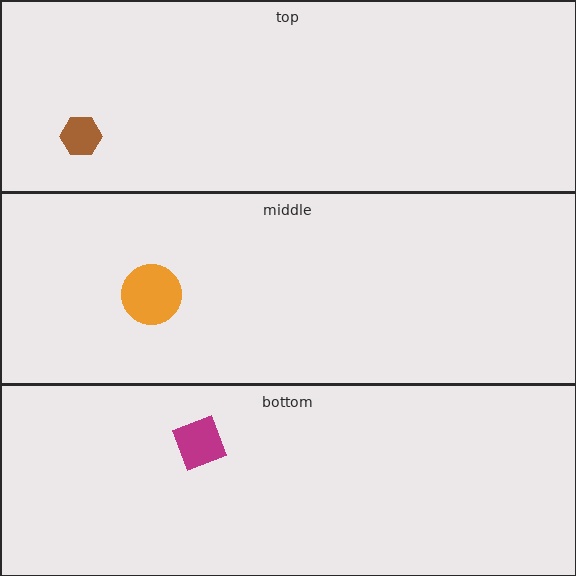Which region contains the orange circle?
The middle region.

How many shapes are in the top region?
1.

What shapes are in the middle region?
The orange circle.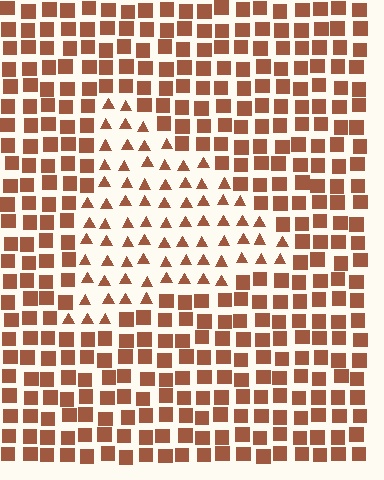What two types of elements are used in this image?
The image uses triangles inside the triangle region and squares outside it.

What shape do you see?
I see a triangle.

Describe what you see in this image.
The image is filled with small brown elements arranged in a uniform grid. A triangle-shaped region contains triangles, while the surrounding area contains squares. The boundary is defined purely by the change in element shape.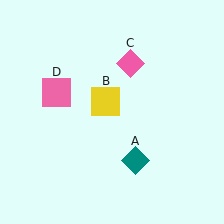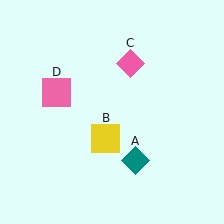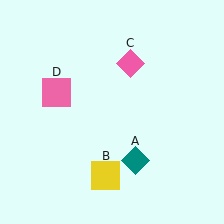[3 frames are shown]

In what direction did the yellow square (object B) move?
The yellow square (object B) moved down.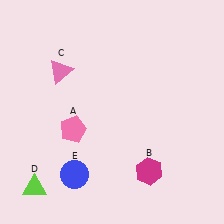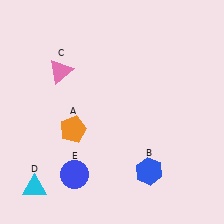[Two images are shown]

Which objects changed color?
A changed from pink to orange. B changed from magenta to blue. D changed from lime to cyan.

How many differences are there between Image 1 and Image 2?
There are 3 differences between the two images.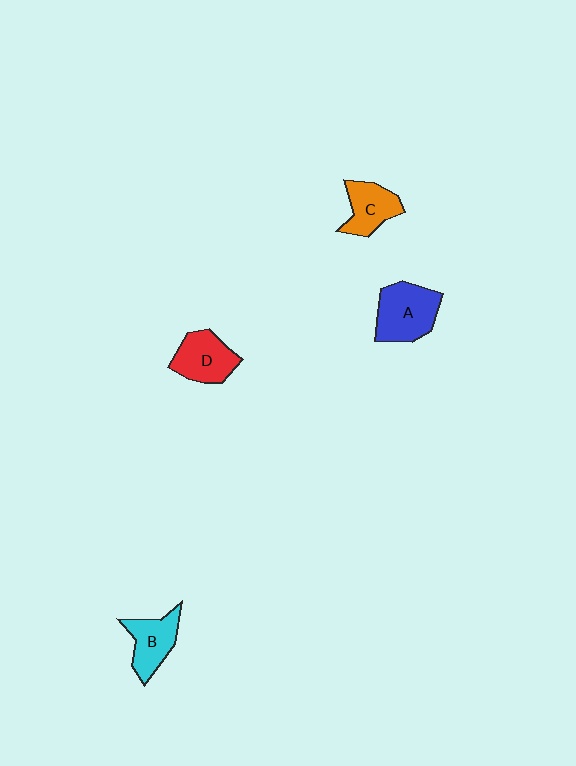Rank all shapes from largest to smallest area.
From largest to smallest: A (blue), D (red), B (cyan), C (orange).